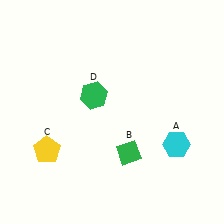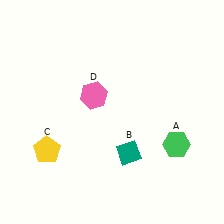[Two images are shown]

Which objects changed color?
A changed from cyan to green. B changed from green to teal. D changed from green to pink.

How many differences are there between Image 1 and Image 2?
There are 3 differences between the two images.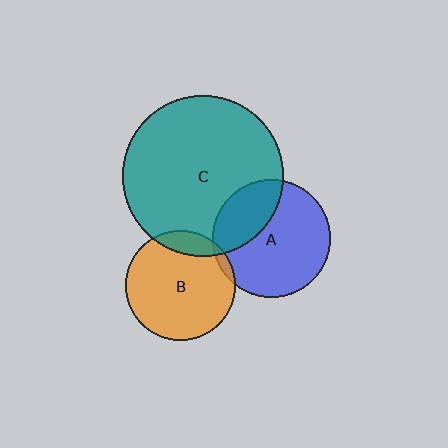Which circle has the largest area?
Circle C (teal).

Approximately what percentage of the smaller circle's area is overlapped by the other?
Approximately 15%.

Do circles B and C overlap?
Yes.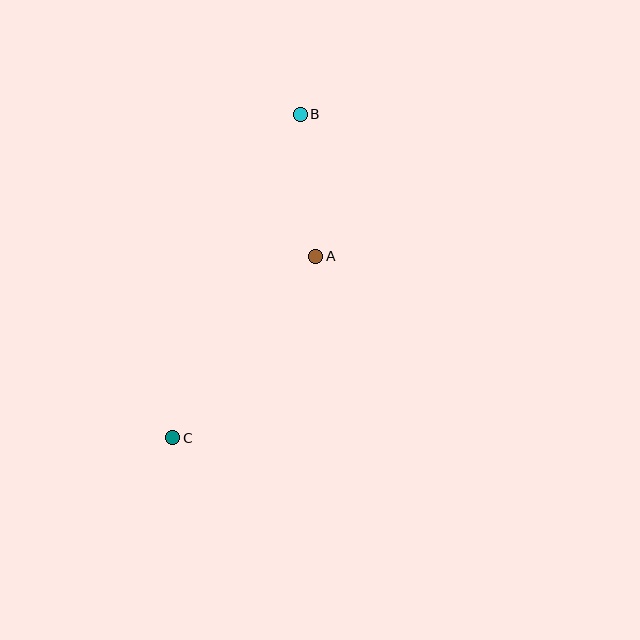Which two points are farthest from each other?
Points B and C are farthest from each other.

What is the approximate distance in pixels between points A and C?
The distance between A and C is approximately 231 pixels.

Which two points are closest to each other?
Points A and B are closest to each other.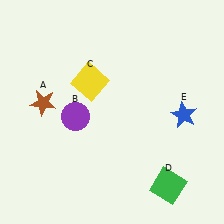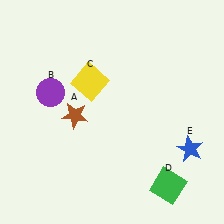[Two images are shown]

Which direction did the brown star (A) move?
The brown star (A) moved right.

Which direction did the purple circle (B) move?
The purple circle (B) moved left.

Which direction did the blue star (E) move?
The blue star (E) moved down.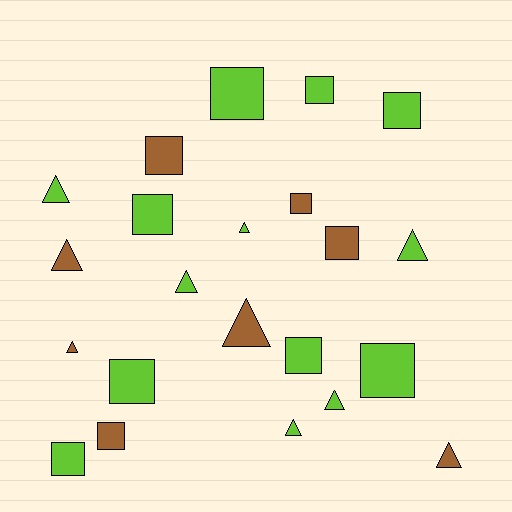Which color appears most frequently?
Lime, with 14 objects.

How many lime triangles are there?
There are 6 lime triangles.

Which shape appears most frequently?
Square, with 12 objects.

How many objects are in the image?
There are 22 objects.